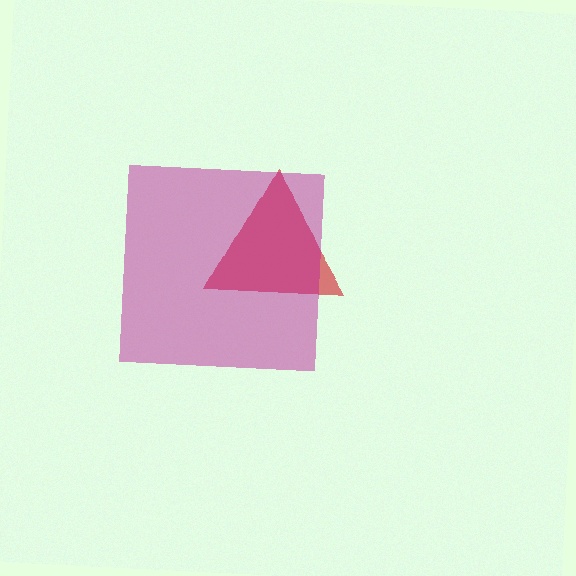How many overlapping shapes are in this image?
There are 2 overlapping shapes in the image.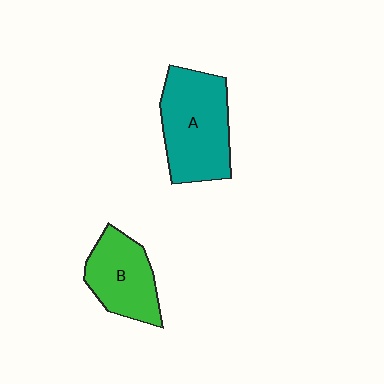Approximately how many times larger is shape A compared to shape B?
Approximately 1.4 times.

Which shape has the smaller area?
Shape B (green).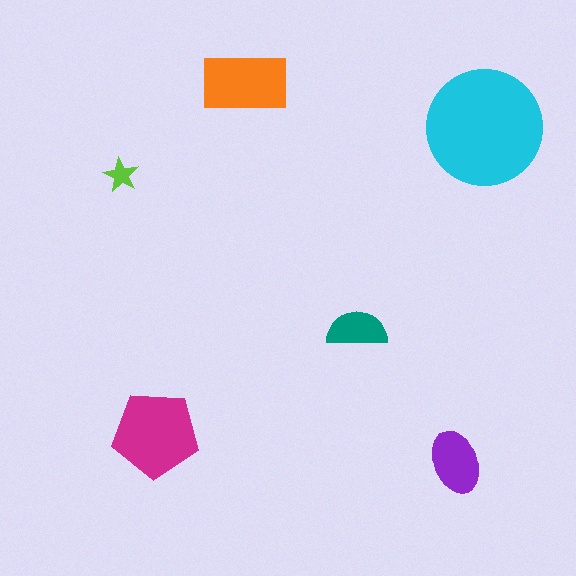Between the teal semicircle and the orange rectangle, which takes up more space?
The orange rectangle.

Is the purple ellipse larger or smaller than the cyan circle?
Smaller.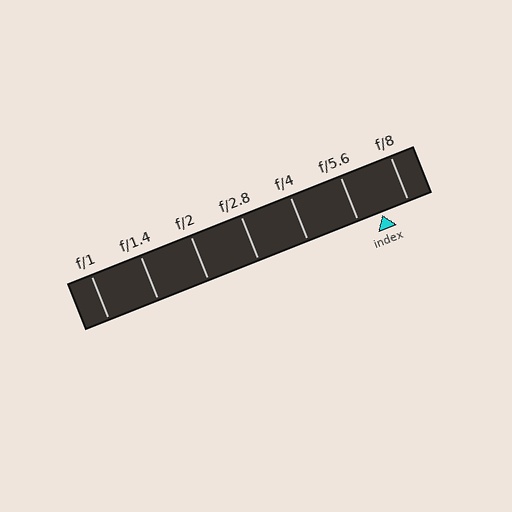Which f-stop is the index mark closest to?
The index mark is closest to f/5.6.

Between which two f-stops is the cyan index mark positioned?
The index mark is between f/5.6 and f/8.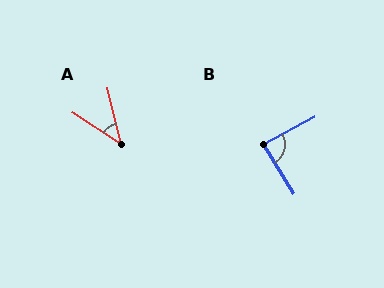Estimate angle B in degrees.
Approximately 87 degrees.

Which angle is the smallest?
A, at approximately 44 degrees.